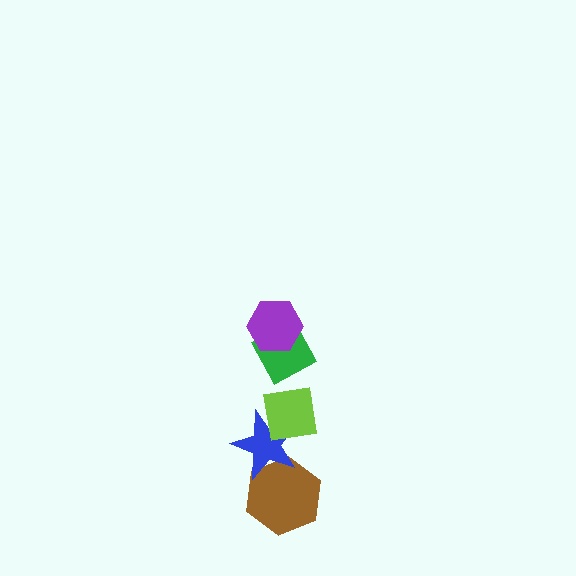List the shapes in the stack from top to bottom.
From top to bottom: the purple hexagon, the green diamond, the lime square, the blue star, the brown hexagon.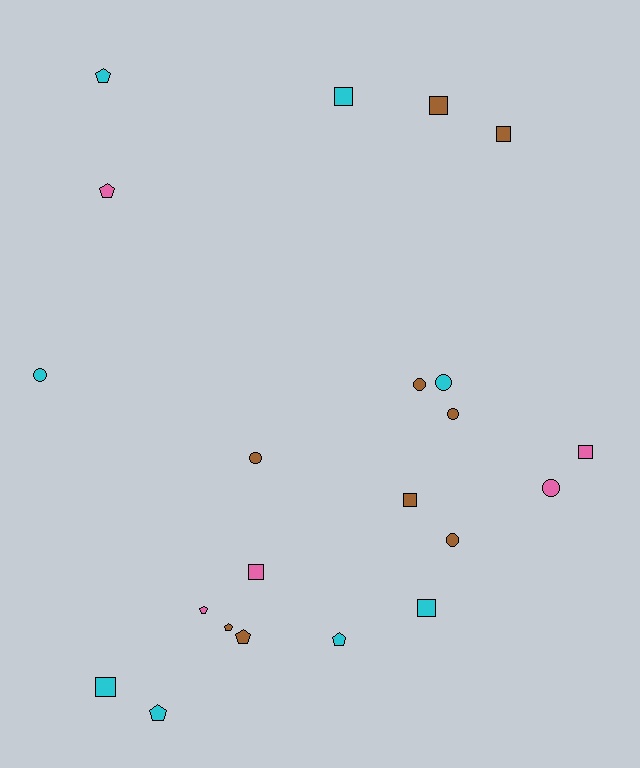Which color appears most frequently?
Brown, with 9 objects.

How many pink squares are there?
There are 2 pink squares.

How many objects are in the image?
There are 22 objects.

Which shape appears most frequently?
Square, with 8 objects.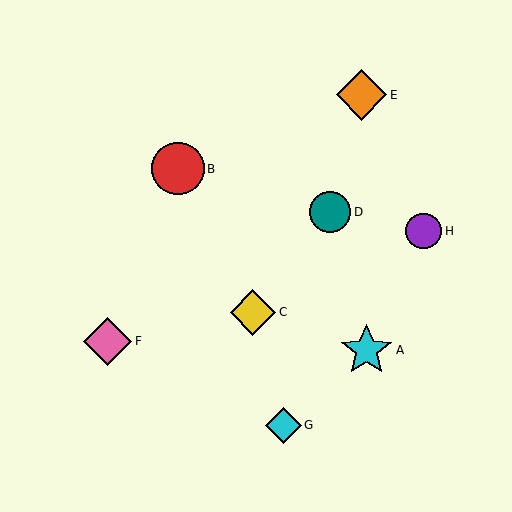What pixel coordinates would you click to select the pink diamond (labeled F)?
Click at (108, 341) to select the pink diamond F.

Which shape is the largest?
The cyan star (labeled A) is the largest.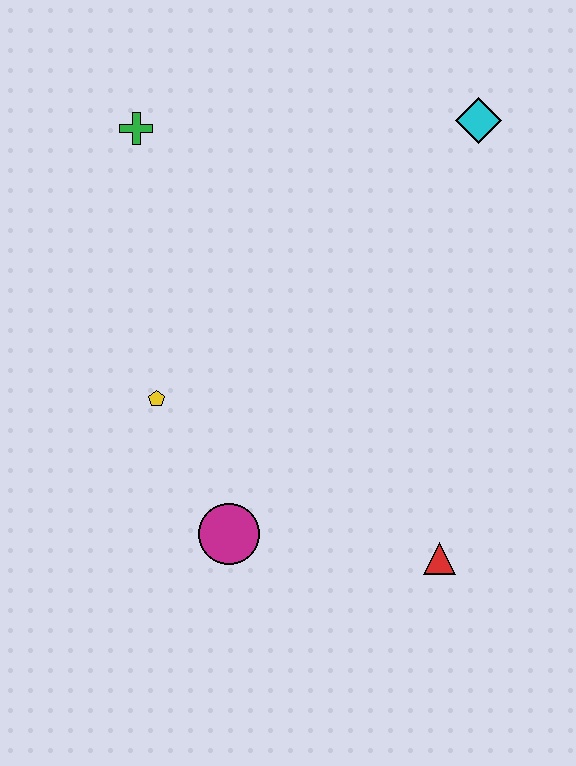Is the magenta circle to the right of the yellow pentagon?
Yes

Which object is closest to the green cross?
The yellow pentagon is closest to the green cross.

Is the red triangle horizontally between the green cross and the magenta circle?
No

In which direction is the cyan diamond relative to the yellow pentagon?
The cyan diamond is to the right of the yellow pentagon.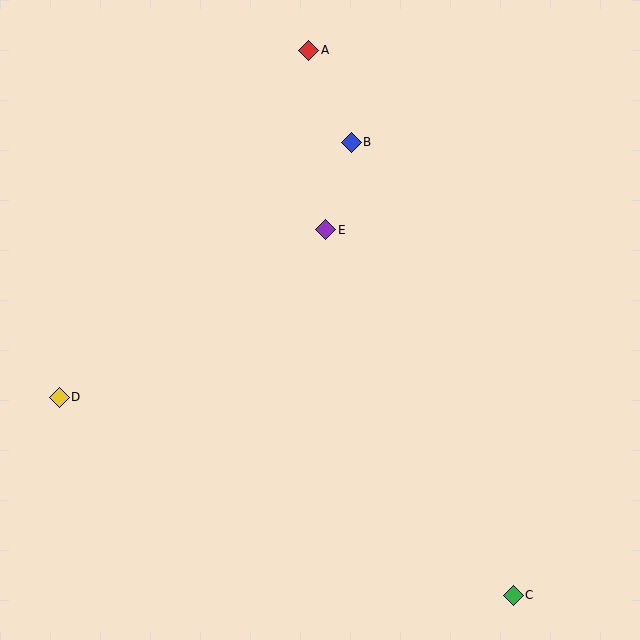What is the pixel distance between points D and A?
The distance between D and A is 427 pixels.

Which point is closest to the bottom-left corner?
Point D is closest to the bottom-left corner.